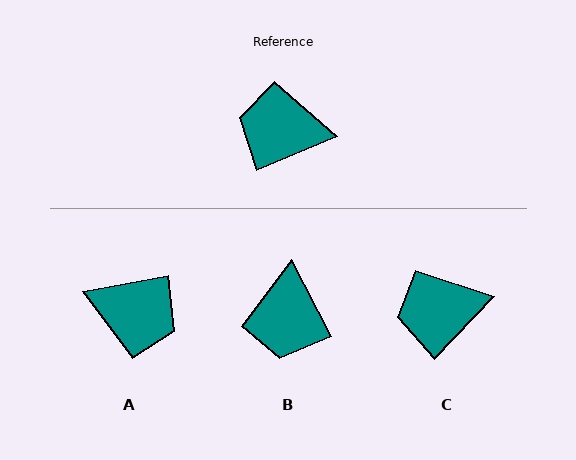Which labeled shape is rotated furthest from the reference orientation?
A, about 168 degrees away.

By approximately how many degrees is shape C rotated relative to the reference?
Approximately 23 degrees counter-clockwise.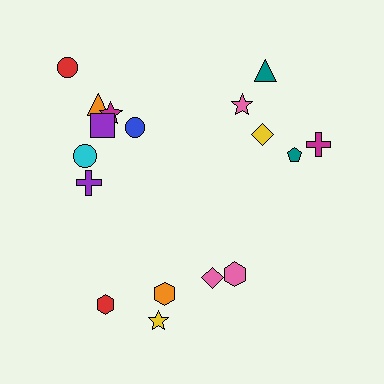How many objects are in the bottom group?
There are 5 objects.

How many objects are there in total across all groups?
There are 17 objects.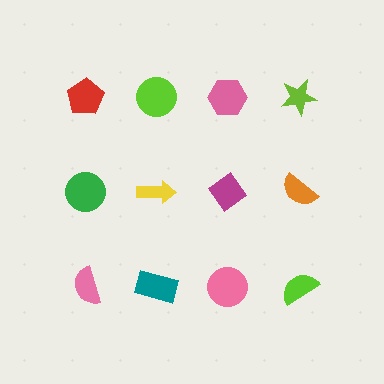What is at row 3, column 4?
A lime semicircle.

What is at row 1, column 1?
A red pentagon.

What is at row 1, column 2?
A lime circle.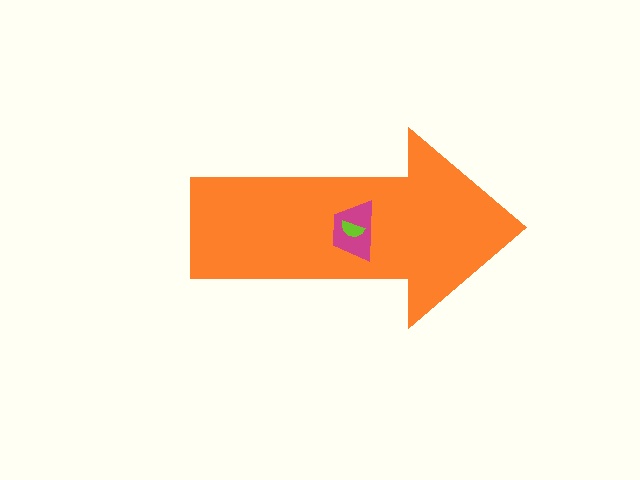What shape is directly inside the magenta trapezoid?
The lime semicircle.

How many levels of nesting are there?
3.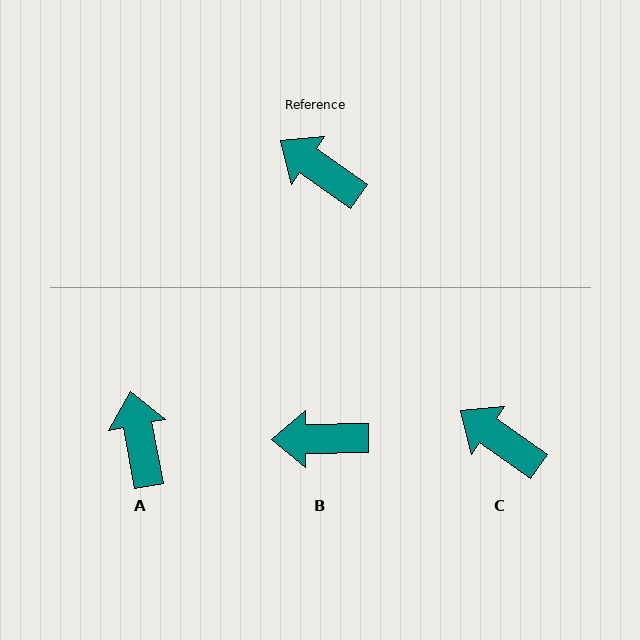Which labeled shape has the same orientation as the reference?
C.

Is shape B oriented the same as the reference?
No, it is off by about 36 degrees.